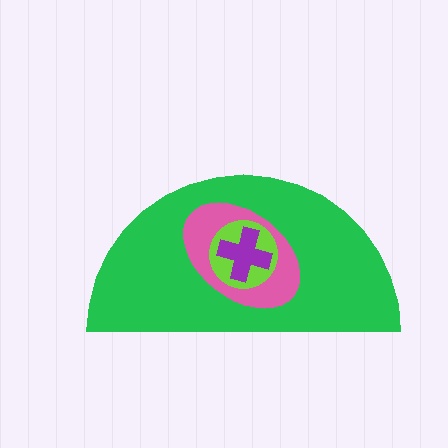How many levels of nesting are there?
4.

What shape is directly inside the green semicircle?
The pink ellipse.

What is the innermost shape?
The purple cross.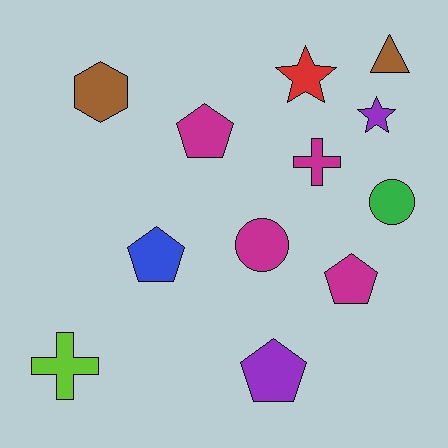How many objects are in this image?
There are 12 objects.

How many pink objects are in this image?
There are no pink objects.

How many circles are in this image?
There are 2 circles.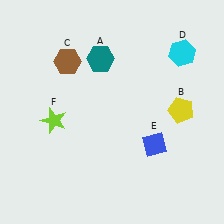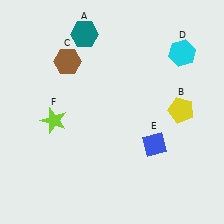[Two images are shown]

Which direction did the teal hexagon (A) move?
The teal hexagon (A) moved up.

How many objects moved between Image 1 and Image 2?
1 object moved between the two images.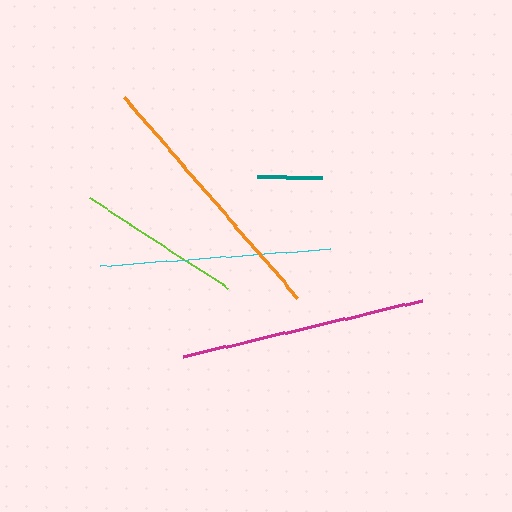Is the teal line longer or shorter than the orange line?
The orange line is longer than the teal line.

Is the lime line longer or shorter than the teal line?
The lime line is longer than the teal line.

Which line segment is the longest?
The orange line is the longest at approximately 266 pixels.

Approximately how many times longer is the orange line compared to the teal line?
The orange line is approximately 4.1 times the length of the teal line.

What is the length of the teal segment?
The teal segment is approximately 65 pixels long.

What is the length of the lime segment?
The lime segment is approximately 166 pixels long.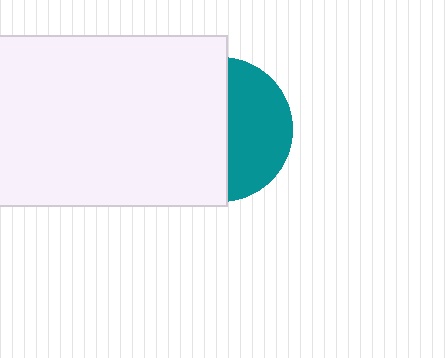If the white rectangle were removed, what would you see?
You would see the complete teal circle.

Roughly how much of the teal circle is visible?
A small part of it is visible (roughly 44%).